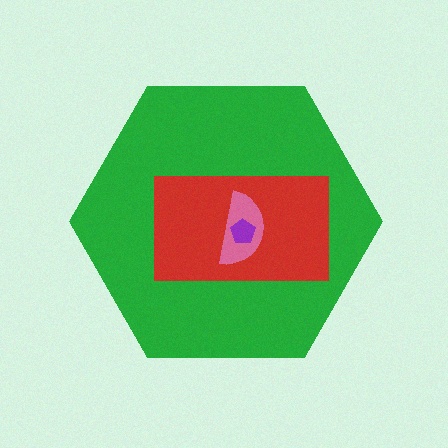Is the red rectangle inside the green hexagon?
Yes.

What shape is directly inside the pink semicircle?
The purple pentagon.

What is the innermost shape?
The purple pentagon.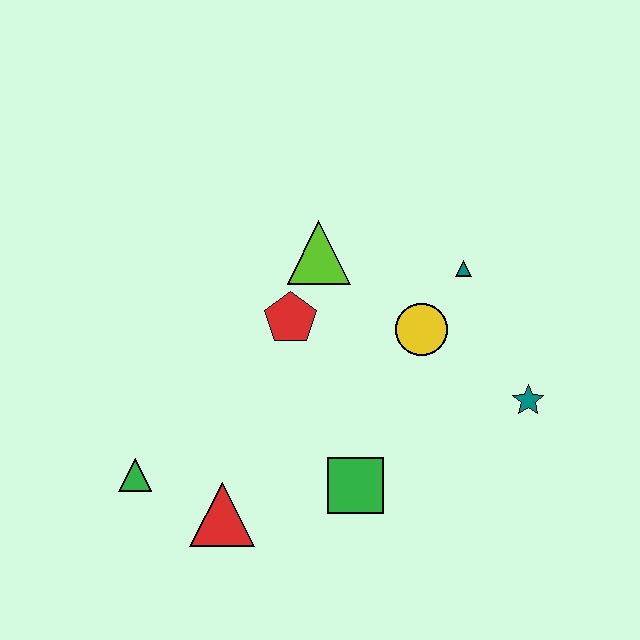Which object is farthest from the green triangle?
The teal star is farthest from the green triangle.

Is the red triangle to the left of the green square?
Yes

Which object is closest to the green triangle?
The red triangle is closest to the green triangle.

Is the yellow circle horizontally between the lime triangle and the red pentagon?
No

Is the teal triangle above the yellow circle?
Yes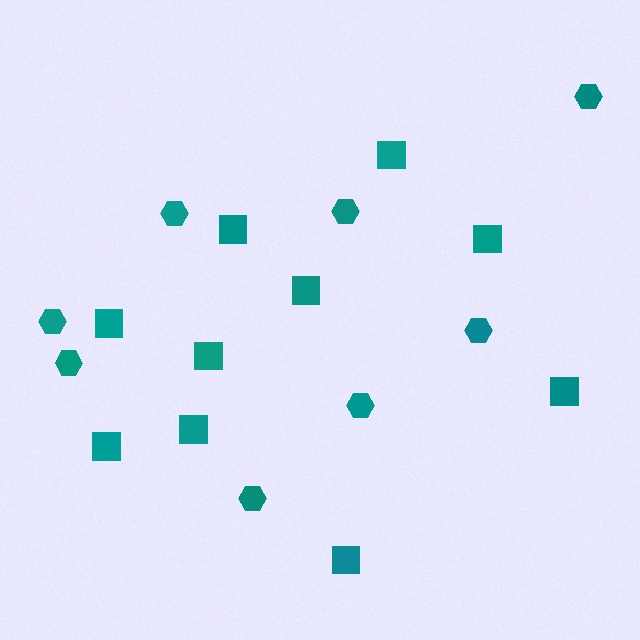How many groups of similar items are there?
There are 2 groups: one group of hexagons (8) and one group of squares (10).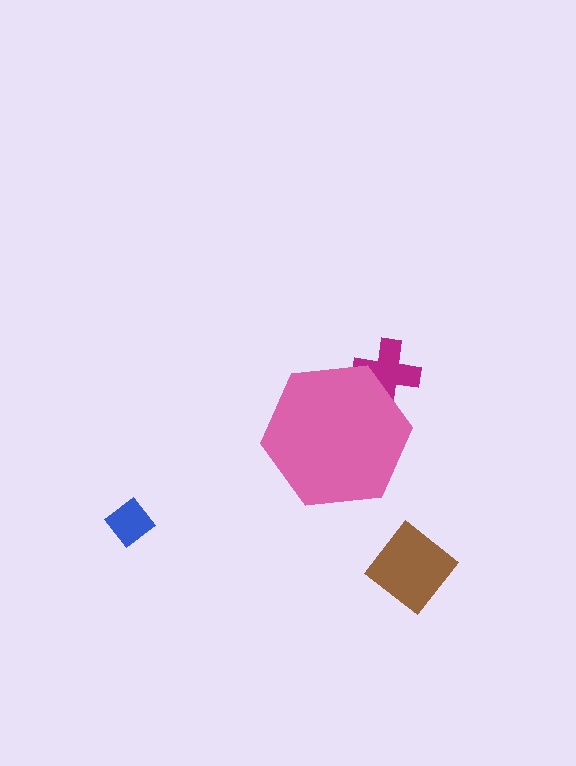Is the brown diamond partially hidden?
No, the brown diamond is fully visible.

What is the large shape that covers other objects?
A pink hexagon.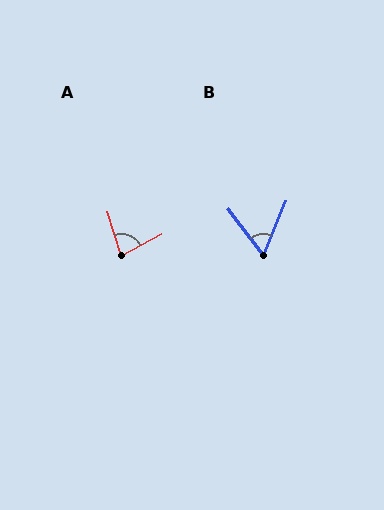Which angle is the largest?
A, at approximately 78 degrees.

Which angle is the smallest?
B, at approximately 60 degrees.